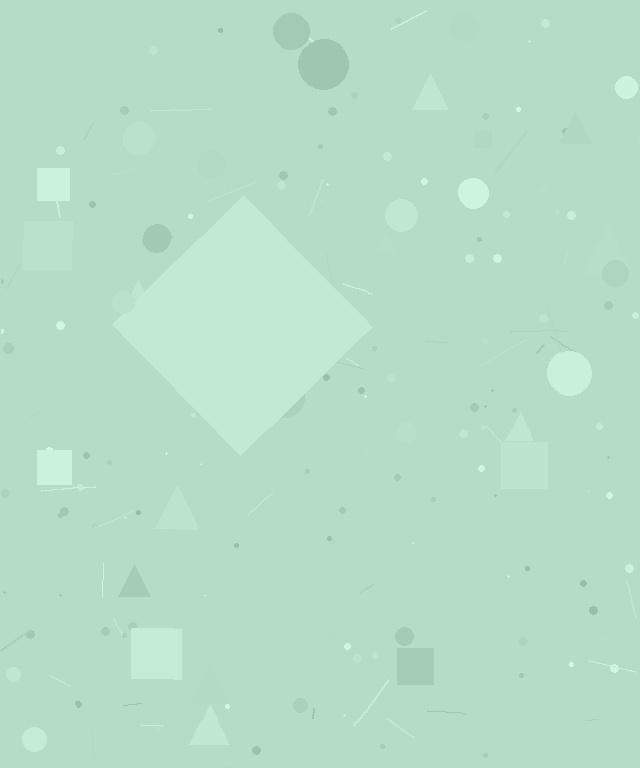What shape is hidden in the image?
A diamond is hidden in the image.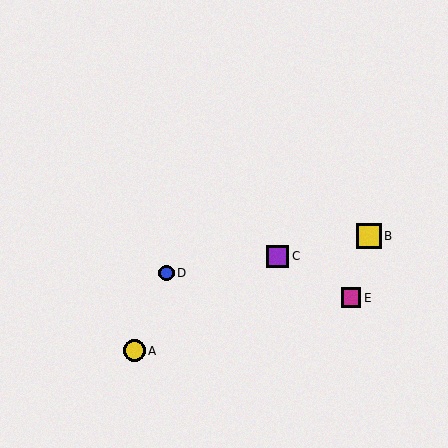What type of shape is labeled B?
Shape B is a yellow square.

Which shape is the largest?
The yellow square (labeled B) is the largest.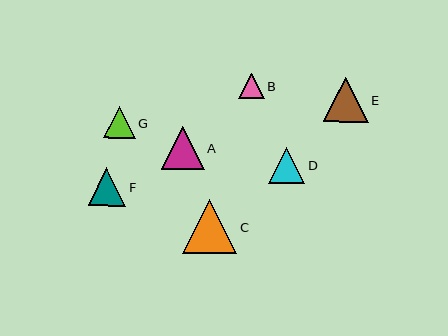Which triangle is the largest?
Triangle C is the largest with a size of approximately 54 pixels.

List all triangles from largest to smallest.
From largest to smallest: C, E, A, F, D, G, B.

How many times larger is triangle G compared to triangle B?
Triangle G is approximately 1.3 times the size of triangle B.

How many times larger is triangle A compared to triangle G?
Triangle A is approximately 1.4 times the size of triangle G.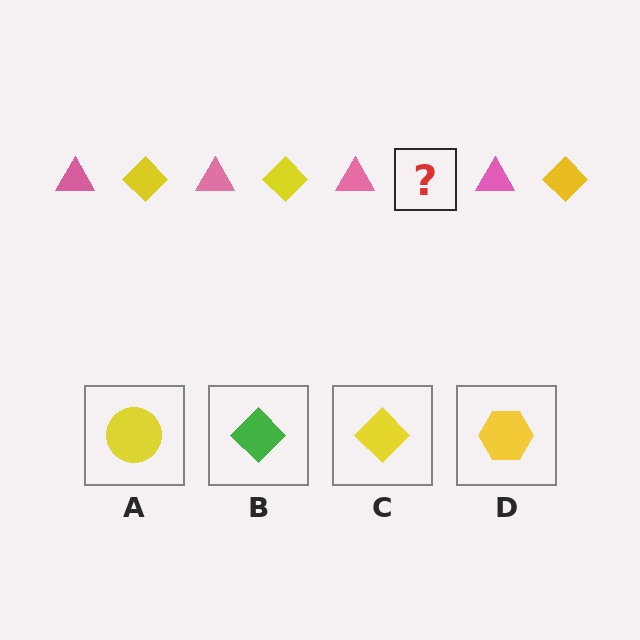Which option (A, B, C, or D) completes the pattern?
C.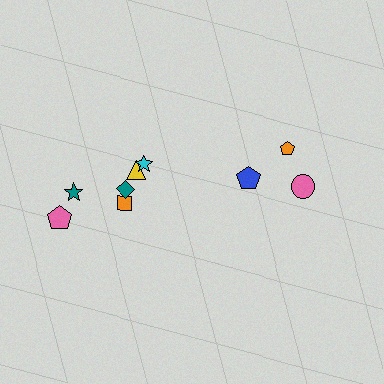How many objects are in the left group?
There are 6 objects.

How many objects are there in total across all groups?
There are 9 objects.